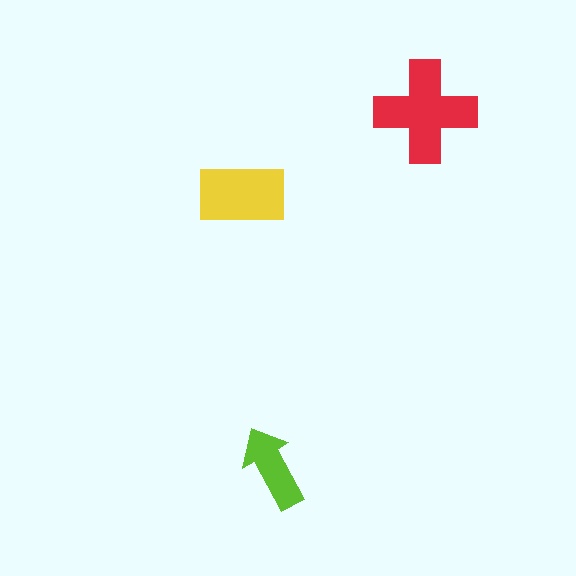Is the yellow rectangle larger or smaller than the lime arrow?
Larger.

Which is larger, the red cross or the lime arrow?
The red cross.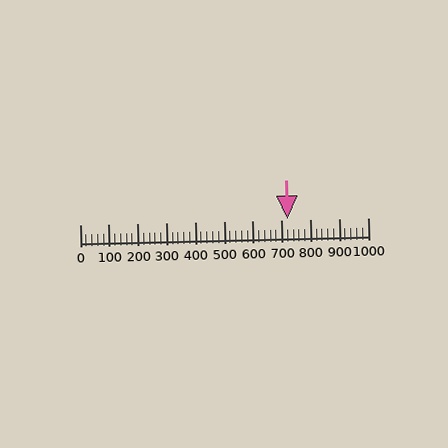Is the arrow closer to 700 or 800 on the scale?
The arrow is closer to 700.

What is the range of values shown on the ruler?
The ruler shows values from 0 to 1000.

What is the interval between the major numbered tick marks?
The major tick marks are spaced 100 units apart.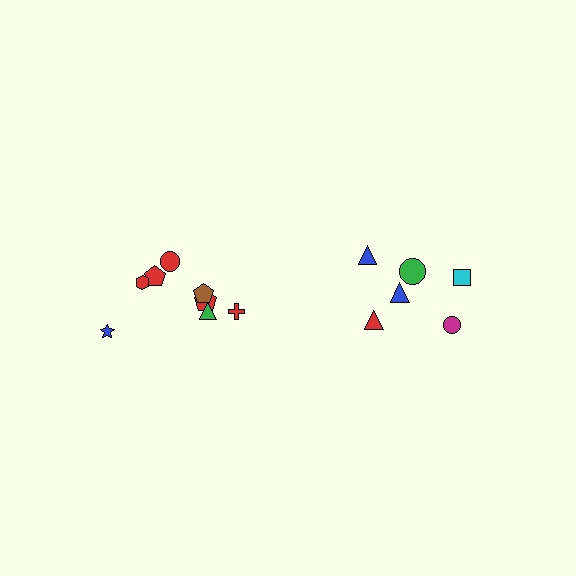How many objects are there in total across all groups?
There are 14 objects.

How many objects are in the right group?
There are 6 objects.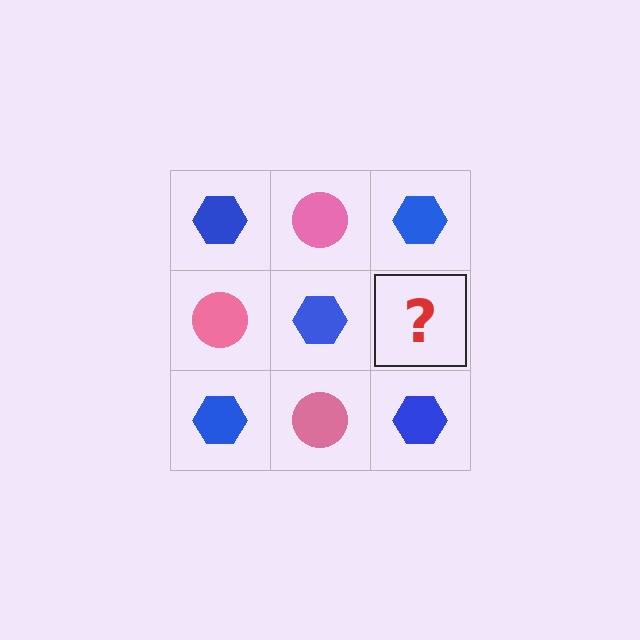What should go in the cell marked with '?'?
The missing cell should contain a pink circle.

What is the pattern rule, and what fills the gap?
The rule is that it alternates blue hexagon and pink circle in a checkerboard pattern. The gap should be filled with a pink circle.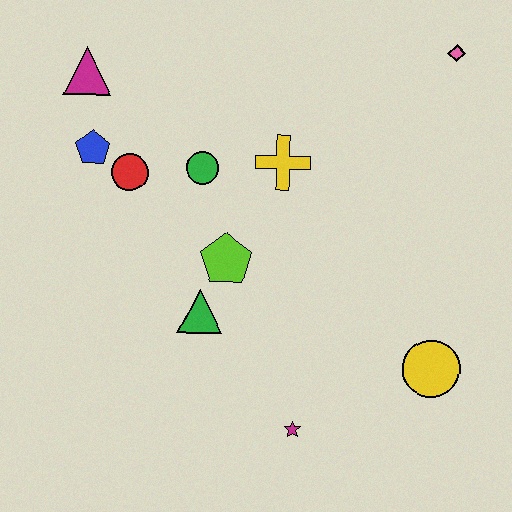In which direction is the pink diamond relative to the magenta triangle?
The pink diamond is to the right of the magenta triangle.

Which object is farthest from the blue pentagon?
The yellow circle is farthest from the blue pentagon.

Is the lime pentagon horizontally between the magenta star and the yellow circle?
No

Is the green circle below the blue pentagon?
Yes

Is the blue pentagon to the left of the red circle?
Yes